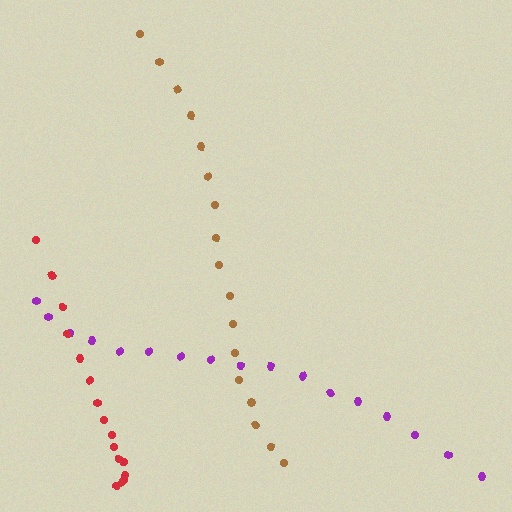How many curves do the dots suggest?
There are 3 distinct paths.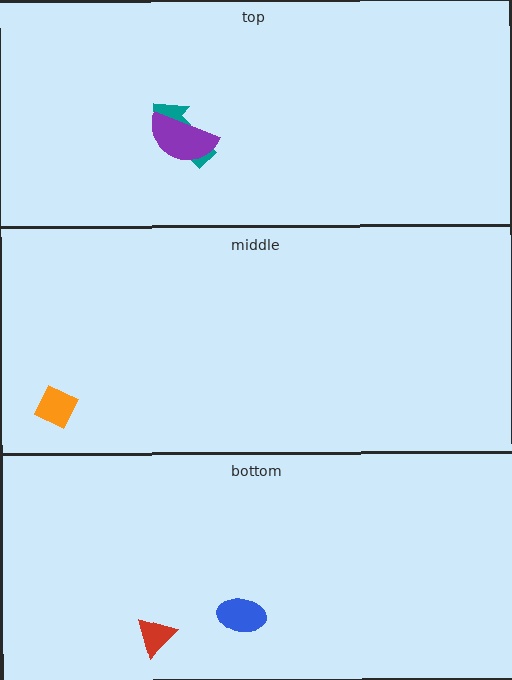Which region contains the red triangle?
The bottom region.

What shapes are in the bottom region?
The red triangle, the blue ellipse.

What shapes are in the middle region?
The orange diamond.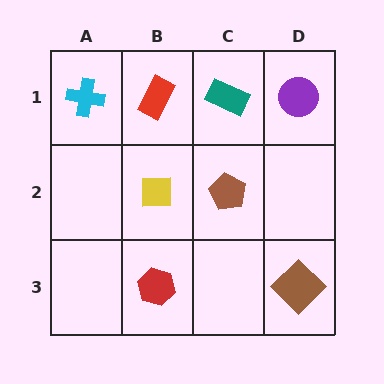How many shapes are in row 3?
2 shapes.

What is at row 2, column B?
A yellow square.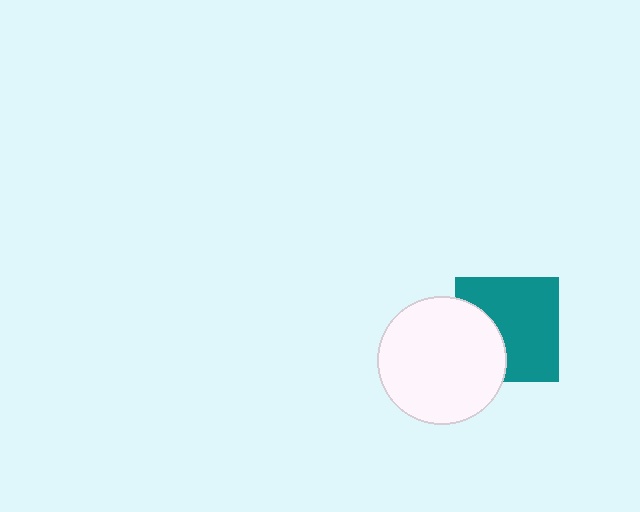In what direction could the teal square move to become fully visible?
The teal square could move right. That would shift it out from behind the white circle entirely.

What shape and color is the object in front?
The object in front is a white circle.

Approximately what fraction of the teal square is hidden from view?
Roughly 32% of the teal square is hidden behind the white circle.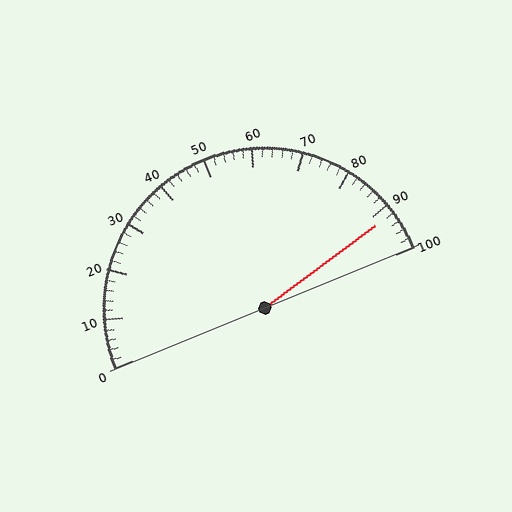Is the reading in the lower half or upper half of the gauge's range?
The reading is in the upper half of the range (0 to 100).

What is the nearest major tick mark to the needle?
The nearest major tick mark is 90.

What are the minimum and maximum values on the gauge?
The gauge ranges from 0 to 100.